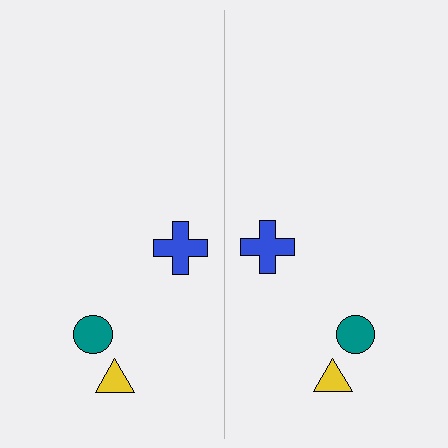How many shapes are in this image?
There are 6 shapes in this image.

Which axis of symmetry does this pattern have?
The pattern has a vertical axis of symmetry running through the center of the image.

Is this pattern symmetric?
Yes, this pattern has bilateral (reflection) symmetry.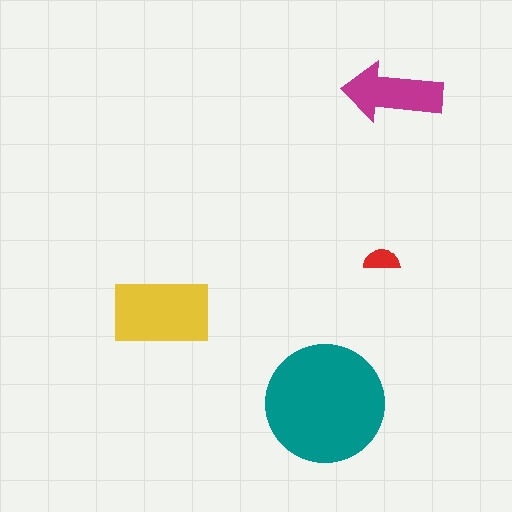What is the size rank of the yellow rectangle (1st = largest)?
2nd.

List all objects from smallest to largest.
The red semicircle, the magenta arrow, the yellow rectangle, the teal circle.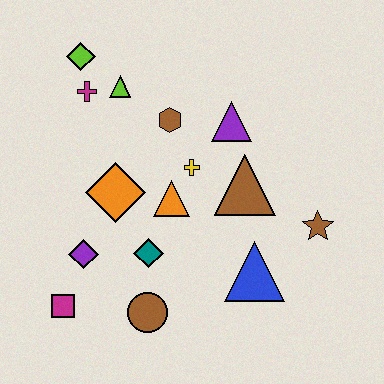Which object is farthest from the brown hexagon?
The magenta square is farthest from the brown hexagon.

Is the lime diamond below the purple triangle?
No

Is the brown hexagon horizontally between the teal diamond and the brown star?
Yes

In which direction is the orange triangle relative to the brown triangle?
The orange triangle is to the left of the brown triangle.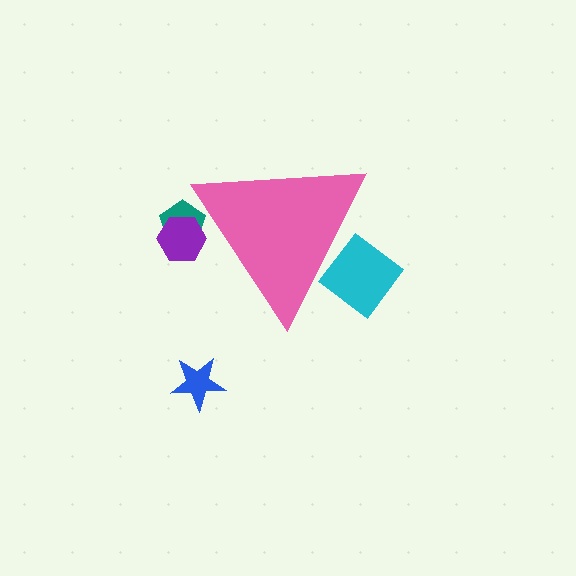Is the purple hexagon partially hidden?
Yes, the purple hexagon is partially hidden behind the pink triangle.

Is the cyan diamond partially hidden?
Yes, the cyan diamond is partially hidden behind the pink triangle.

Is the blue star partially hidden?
No, the blue star is fully visible.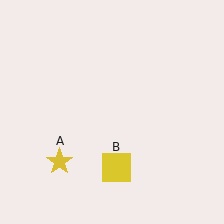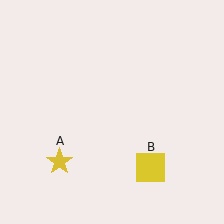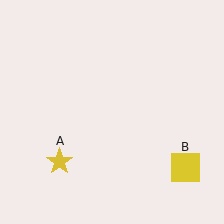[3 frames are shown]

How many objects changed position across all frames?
1 object changed position: yellow square (object B).